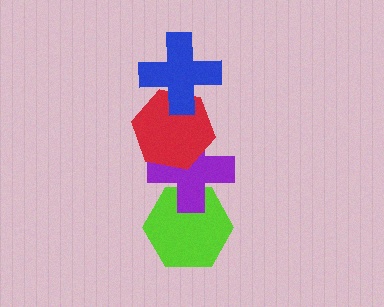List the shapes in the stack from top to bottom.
From top to bottom: the blue cross, the red hexagon, the purple cross, the lime hexagon.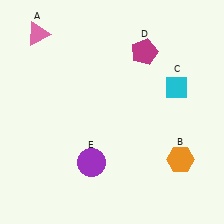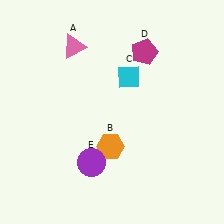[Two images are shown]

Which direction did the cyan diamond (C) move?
The cyan diamond (C) moved left.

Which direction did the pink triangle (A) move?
The pink triangle (A) moved right.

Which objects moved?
The objects that moved are: the pink triangle (A), the orange hexagon (B), the cyan diamond (C).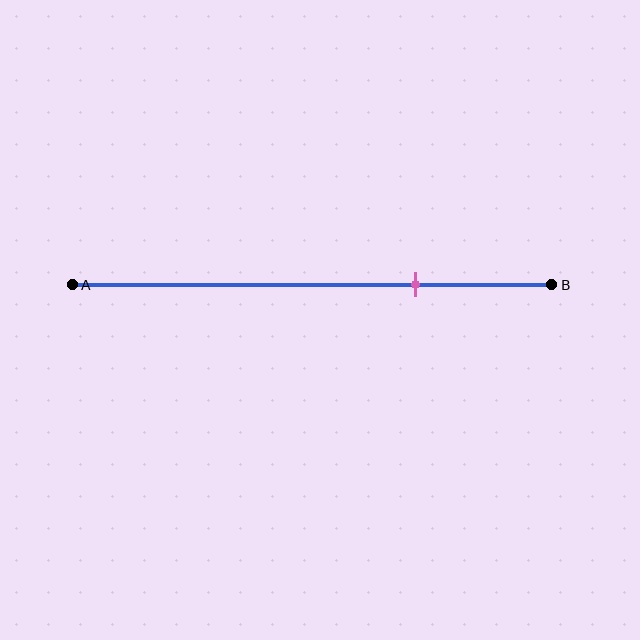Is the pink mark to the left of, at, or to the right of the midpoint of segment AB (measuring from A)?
The pink mark is to the right of the midpoint of segment AB.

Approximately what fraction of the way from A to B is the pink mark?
The pink mark is approximately 70% of the way from A to B.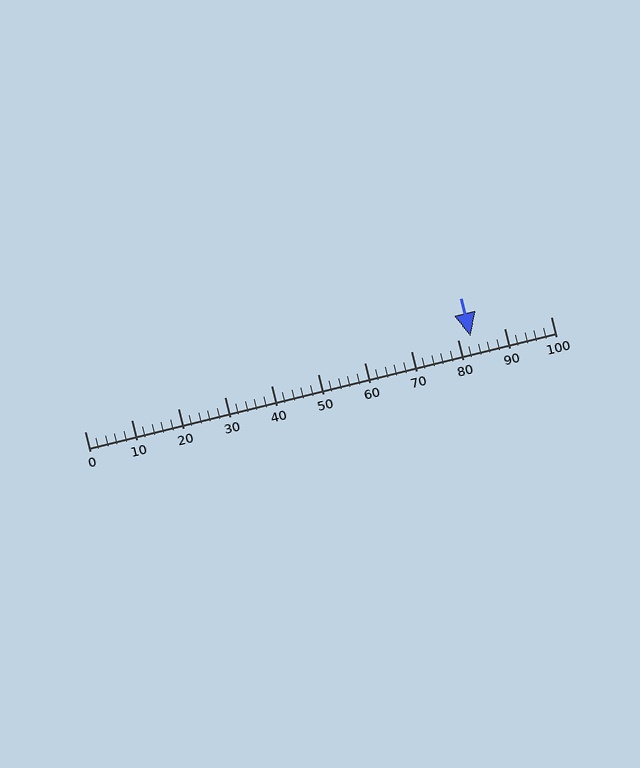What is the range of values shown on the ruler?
The ruler shows values from 0 to 100.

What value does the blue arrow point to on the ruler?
The blue arrow points to approximately 83.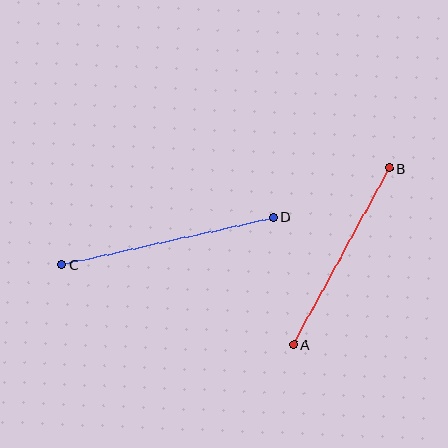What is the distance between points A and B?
The distance is approximately 200 pixels.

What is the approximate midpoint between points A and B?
The midpoint is at approximately (342, 256) pixels.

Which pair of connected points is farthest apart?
Points C and D are farthest apart.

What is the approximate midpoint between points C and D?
The midpoint is at approximately (168, 241) pixels.